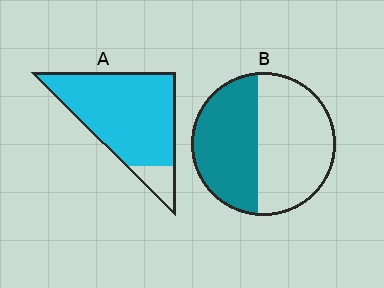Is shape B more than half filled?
No.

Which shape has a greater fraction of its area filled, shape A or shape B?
Shape A.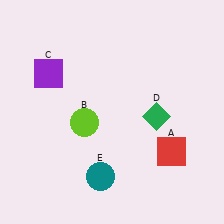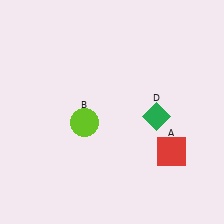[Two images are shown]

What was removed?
The purple square (C), the teal circle (E) were removed in Image 2.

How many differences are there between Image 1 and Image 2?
There are 2 differences between the two images.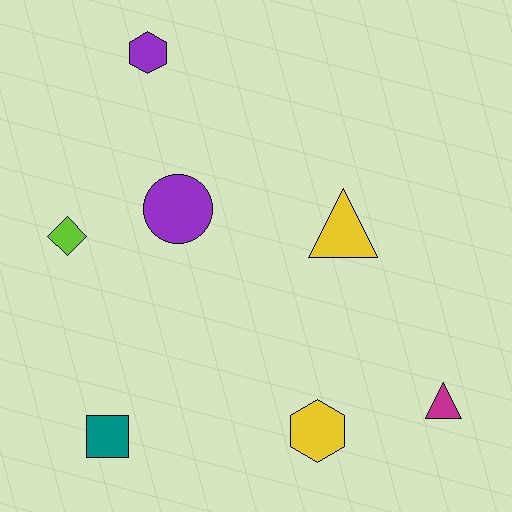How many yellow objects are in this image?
There are 2 yellow objects.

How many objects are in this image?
There are 7 objects.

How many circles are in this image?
There is 1 circle.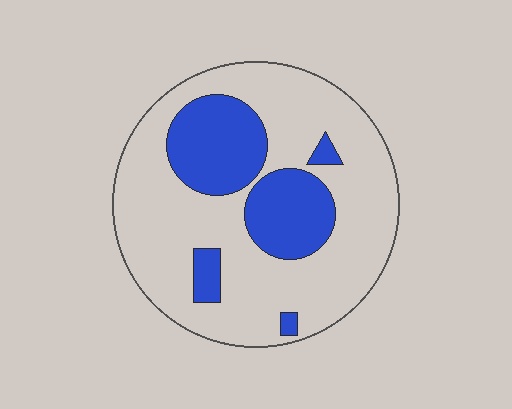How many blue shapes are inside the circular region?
5.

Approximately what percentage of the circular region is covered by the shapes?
Approximately 25%.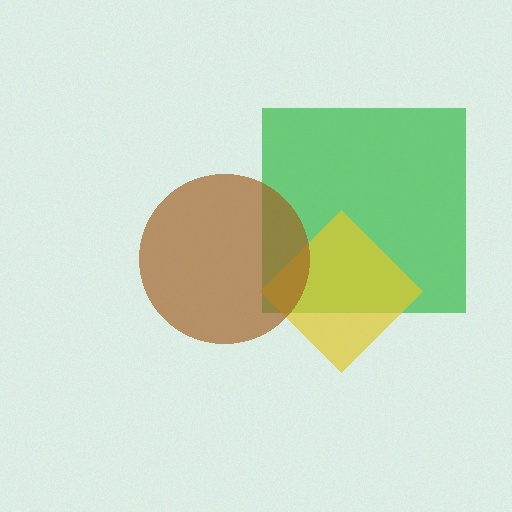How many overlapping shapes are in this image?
There are 3 overlapping shapes in the image.